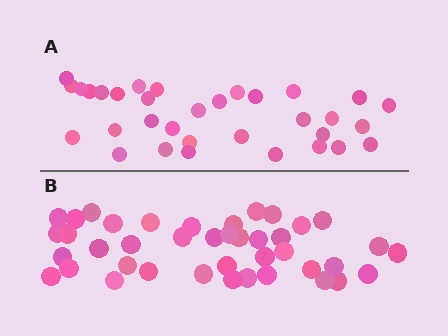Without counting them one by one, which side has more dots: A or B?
Region B (the bottom region) has more dots.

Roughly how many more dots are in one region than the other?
Region B has roughly 8 or so more dots than region A.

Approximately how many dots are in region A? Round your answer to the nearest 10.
About 30 dots. (The exact count is 33, which rounds to 30.)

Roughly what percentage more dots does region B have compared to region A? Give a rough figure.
About 25% more.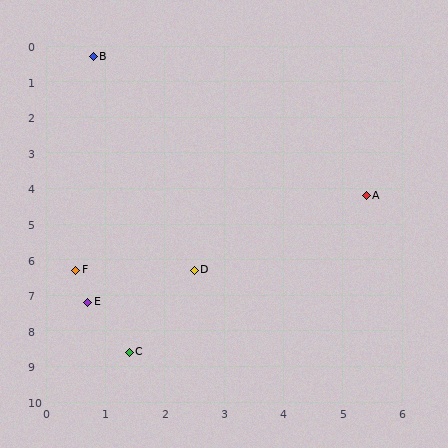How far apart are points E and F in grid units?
Points E and F are about 0.9 grid units apart.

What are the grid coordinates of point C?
Point C is at approximately (1.4, 8.6).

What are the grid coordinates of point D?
Point D is at approximately (2.5, 6.3).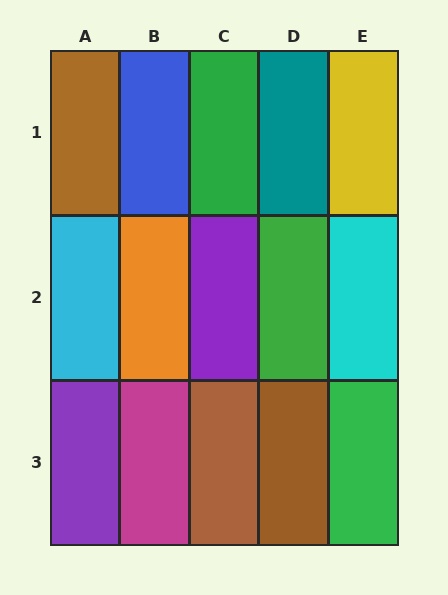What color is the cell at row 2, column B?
Orange.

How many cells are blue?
1 cell is blue.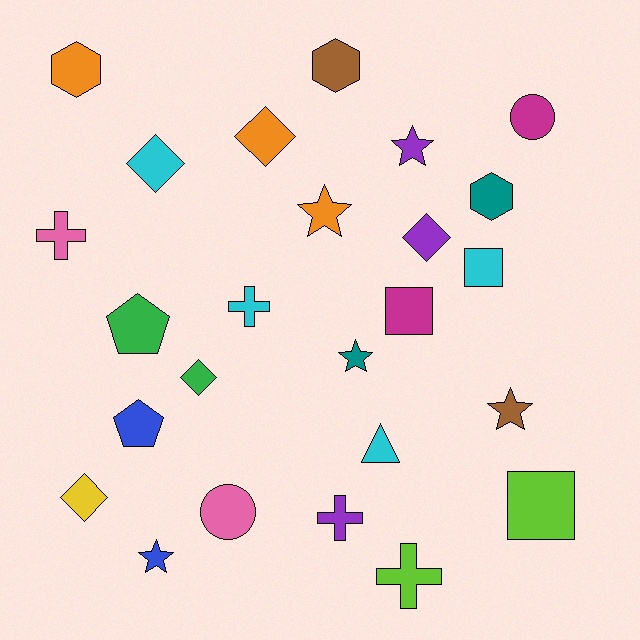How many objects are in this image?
There are 25 objects.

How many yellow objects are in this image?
There is 1 yellow object.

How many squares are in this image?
There are 3 squares.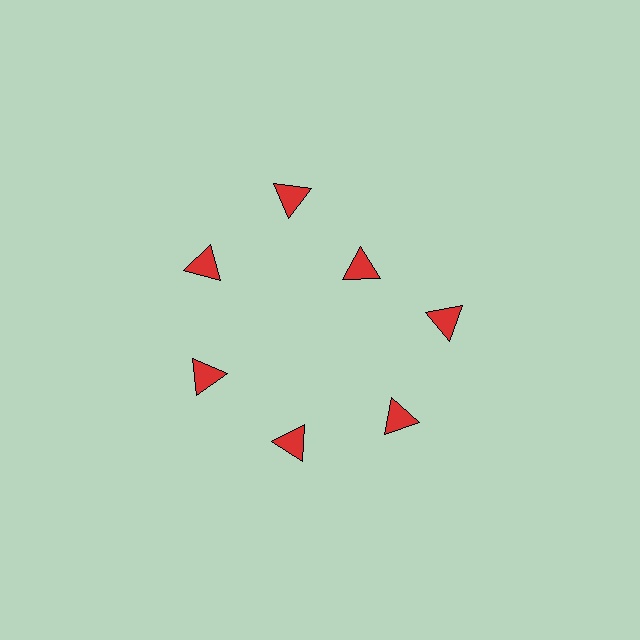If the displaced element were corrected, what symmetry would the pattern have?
It would have 7-fold rotational symmetry — the pattern would map onto itself every 51 degrees.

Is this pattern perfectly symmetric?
No. The 7 red triangles are arranged in a ring, but one element near the 1 o'clock position is pulled inward toward the center, breaking the 7-fold rotational symmetry.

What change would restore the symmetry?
The symmetry would be restored by moving it outward, back onto the ring so that all 7 triangles sit at equal angles and equal distance from the center.